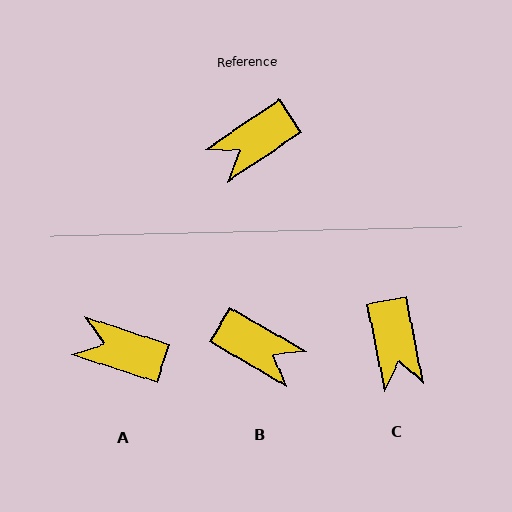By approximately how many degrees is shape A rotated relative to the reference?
Approximately 52 degrees clockwise.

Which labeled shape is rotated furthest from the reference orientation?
B, about 115 degrees away.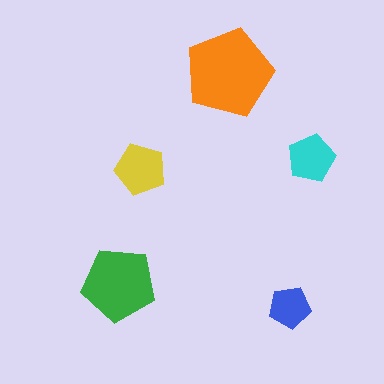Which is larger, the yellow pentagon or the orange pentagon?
The orange one.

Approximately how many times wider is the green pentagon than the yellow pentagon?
About 1.5 times wider.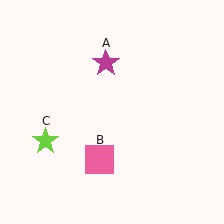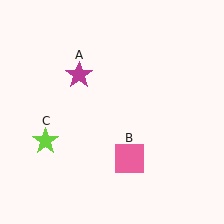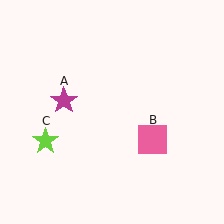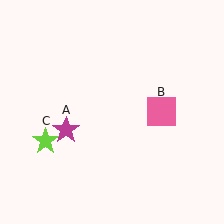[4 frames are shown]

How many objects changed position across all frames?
2 objects changed position: magenta star (object A), pink square (object B).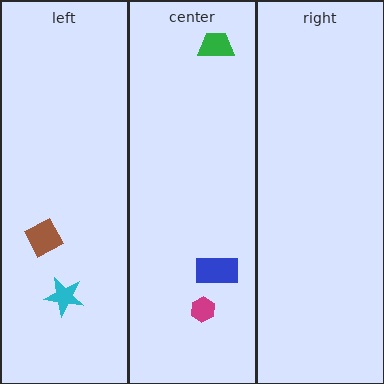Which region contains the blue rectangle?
The center region.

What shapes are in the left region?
The cyan star, the brown diamond.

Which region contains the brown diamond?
The left region.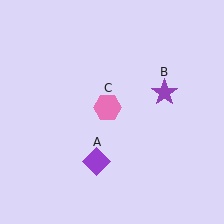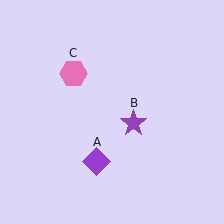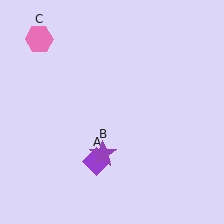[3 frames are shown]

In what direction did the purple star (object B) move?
The purple star (object B) moved down and to the left.